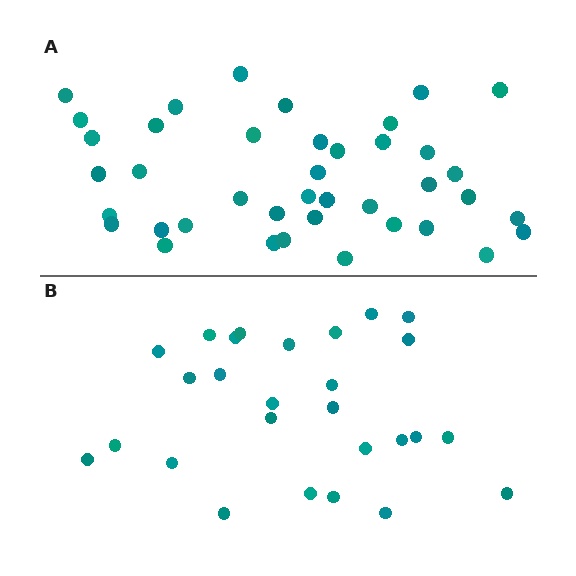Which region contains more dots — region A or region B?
Region A (the top region) has more dots.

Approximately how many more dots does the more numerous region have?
Region A has approximately 15 more dots than region B.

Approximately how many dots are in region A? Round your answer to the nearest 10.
About 40 dots.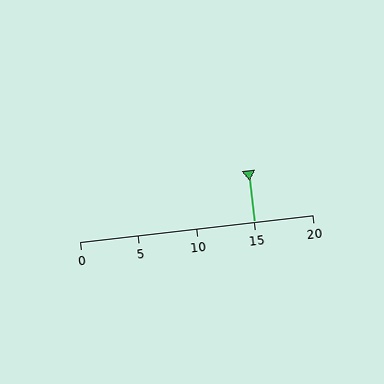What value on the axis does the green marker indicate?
The marker indicates approximately 15.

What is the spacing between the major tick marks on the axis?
The major ticks are spaced 5 apart.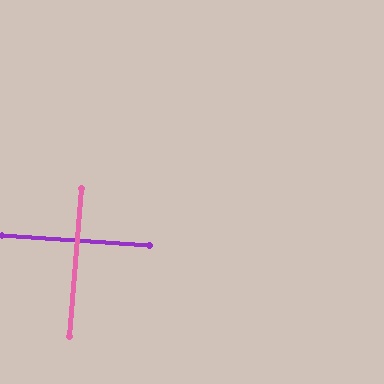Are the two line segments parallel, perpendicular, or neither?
Perpendicular — they meet at approximately 89°.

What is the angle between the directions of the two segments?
Approximately 89 degrees.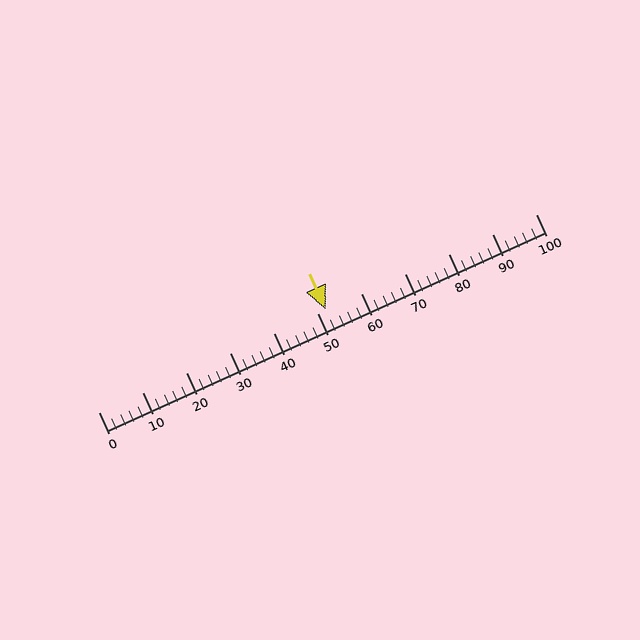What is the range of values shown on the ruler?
The ruler shows values from 0 to 100.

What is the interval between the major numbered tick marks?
The major tick marks are spaced 10 units apart.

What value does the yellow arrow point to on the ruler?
The yellow arrow points to approximately 52.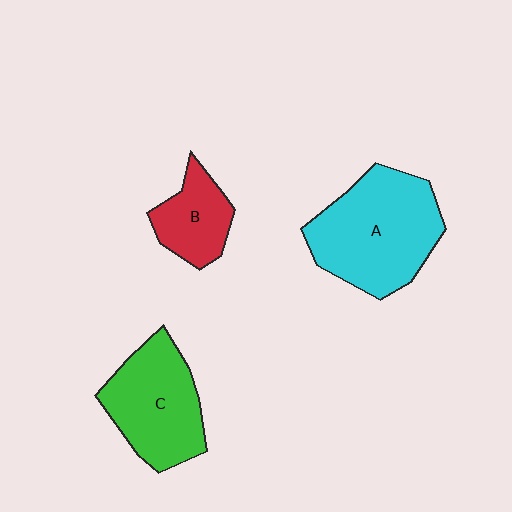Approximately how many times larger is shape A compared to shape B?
Approximately 2.2 times.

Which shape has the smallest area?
Shape B (red).